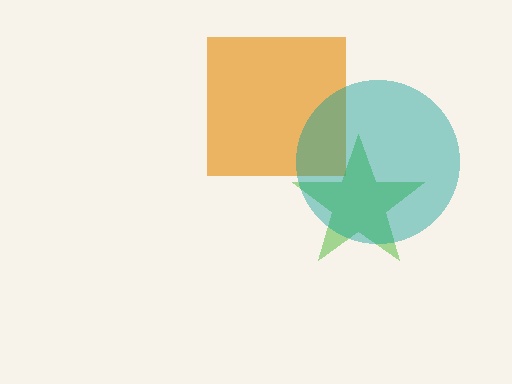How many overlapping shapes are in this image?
There are 3 overlapping shapes in the image.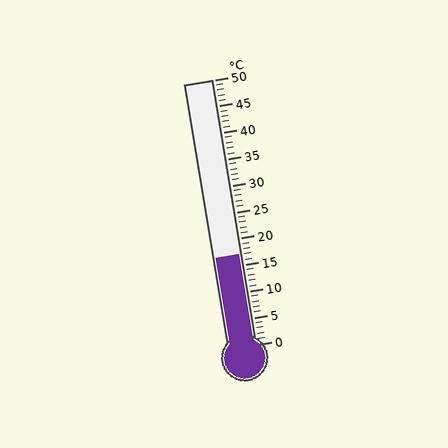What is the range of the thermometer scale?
The thermometer scale ranges from 0°C to 50°C.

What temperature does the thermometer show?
The thermometer shows approximately 17°C.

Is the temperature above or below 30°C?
The temperature is below 30°C.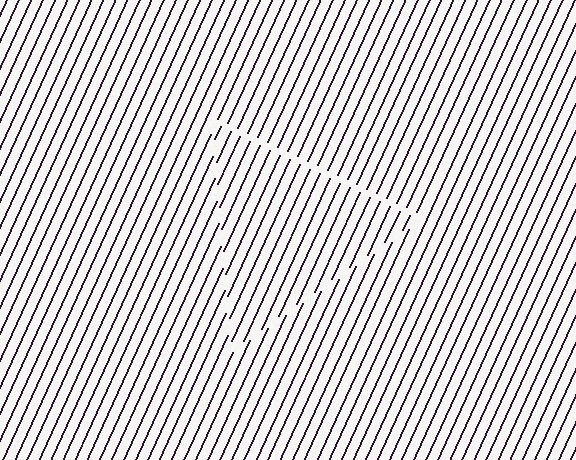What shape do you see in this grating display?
An illusory triangle. The interior of the shape contains the same grating, shifted by half a period — the contour is defined by the phase discontinuity where line-ends from the inner and outer gratings abut.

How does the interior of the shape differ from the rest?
The interior of the shape contains the same grating, shifted by half a period — the contour is defined by the phase discontinuity where line-ends from the inner and outer gratings abut.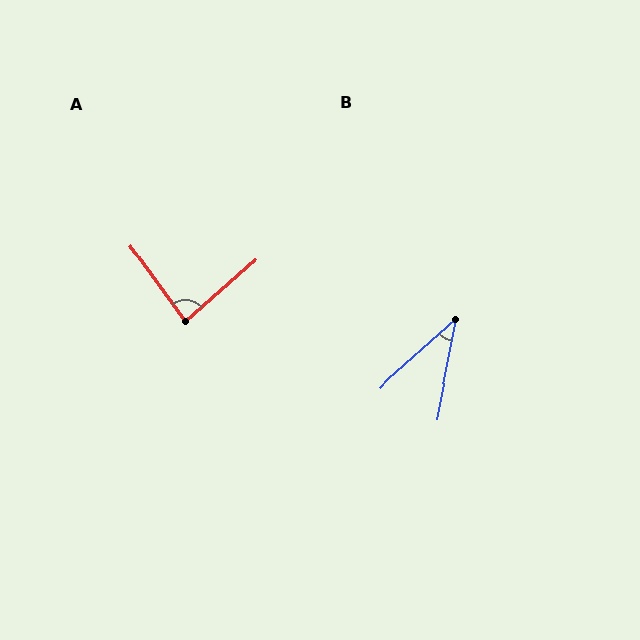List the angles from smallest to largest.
B (37°), A (85°).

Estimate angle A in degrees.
Approximately 85 degrees.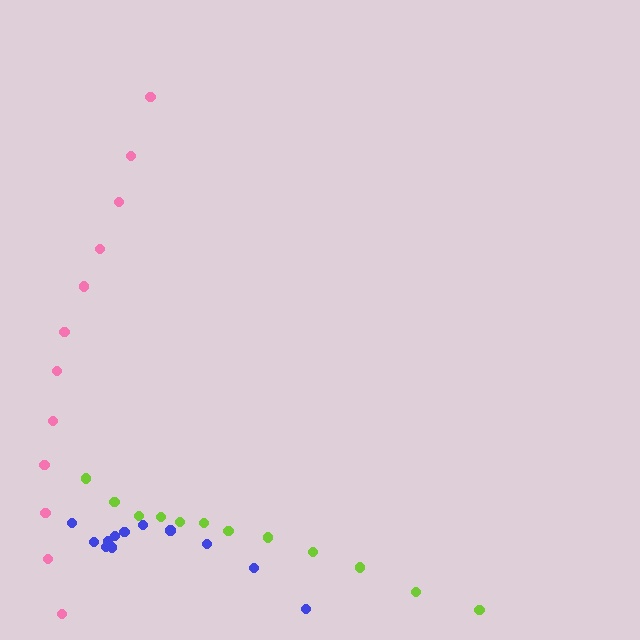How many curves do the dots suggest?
There are 3 distinct paths.